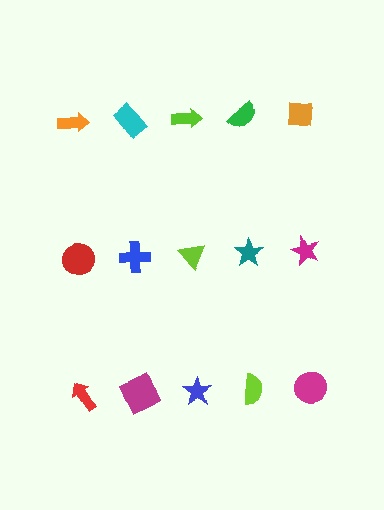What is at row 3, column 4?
A lime semicircle.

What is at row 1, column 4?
A green semicircle.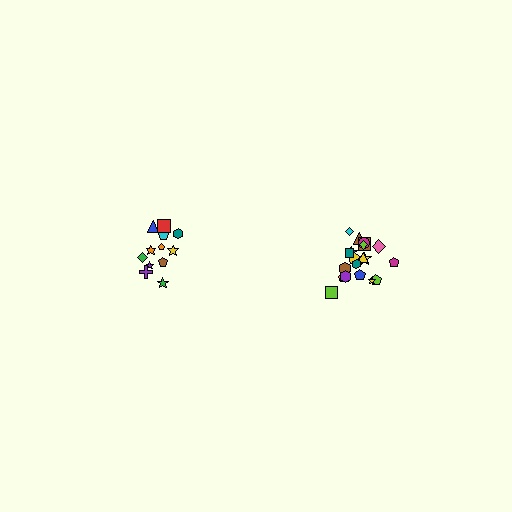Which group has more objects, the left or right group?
The right group.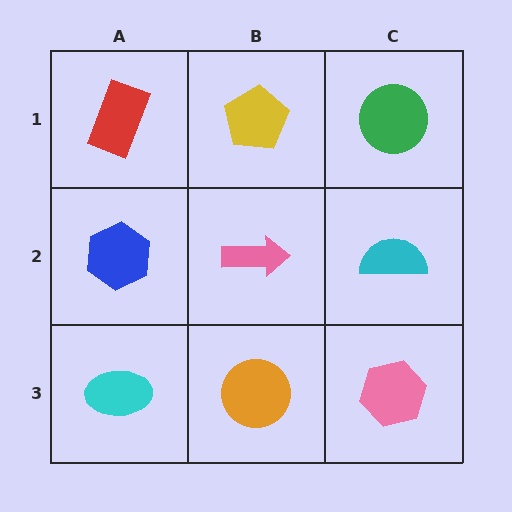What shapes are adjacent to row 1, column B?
A pink arrow (row 2, column B), a red rectangle (row 1, column A), a green circle (row 1, column C).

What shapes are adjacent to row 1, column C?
A cyan semicircle (row 2, column C), a yellow pentagon (row 1, column B).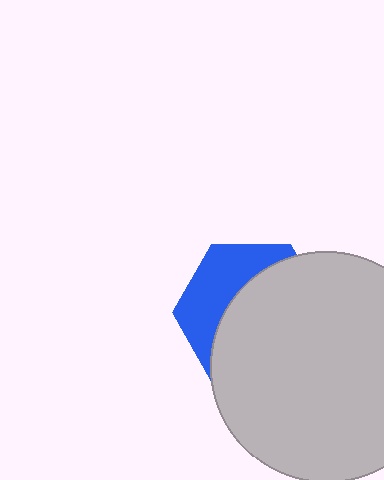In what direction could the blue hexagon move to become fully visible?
The blue hexagon could move toward the upper-left. That would shift it out from behind the light gray circle entirely.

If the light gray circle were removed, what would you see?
You would see the complete blue hexagon.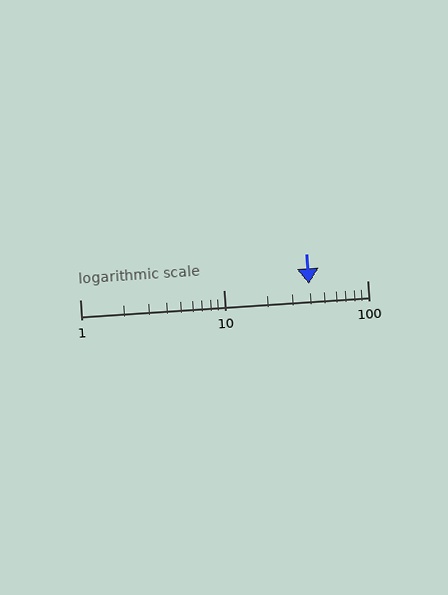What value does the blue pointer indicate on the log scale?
The pointer indicates approximately 39.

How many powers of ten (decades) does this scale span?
The scale spans 2 decades, from 1 to 100.